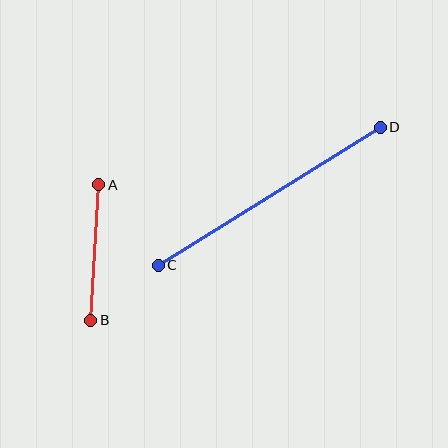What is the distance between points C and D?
The distance is approximately 262 pixels.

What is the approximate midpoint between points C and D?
The midpoint is at approximately (269, 196) pixels.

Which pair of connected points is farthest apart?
Points C and D are farthest apart.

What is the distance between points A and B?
The distance is approximately 135 pixels.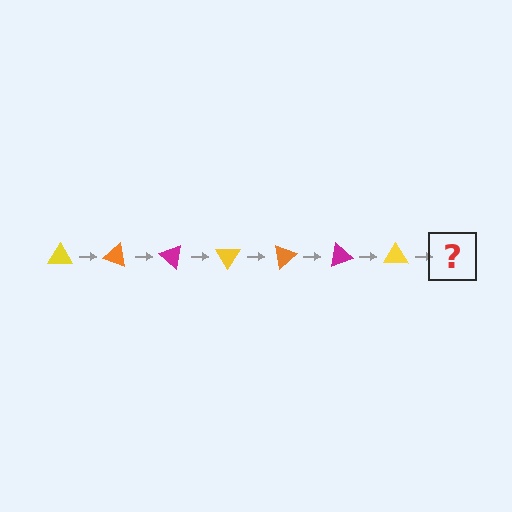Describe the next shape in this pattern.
It should be an orange triangle, rotated 140 degrees from the start.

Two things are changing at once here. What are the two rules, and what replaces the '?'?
The two rules are that it rotates 20 degrees each step and the color cycles through yellow, orange, and magenta. The '?' should be an orange triangle, rotated 140 degrees from the start.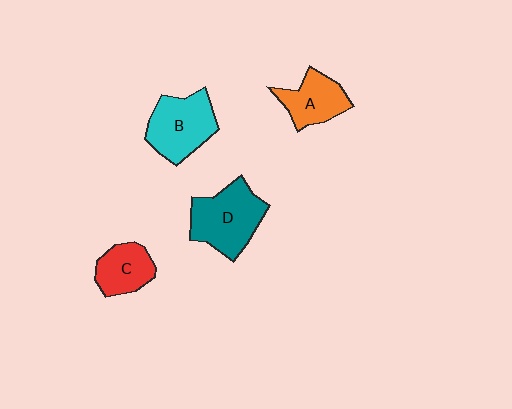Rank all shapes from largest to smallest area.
From largest to smallest: D (teal), B (cyan), A (orange), C (red).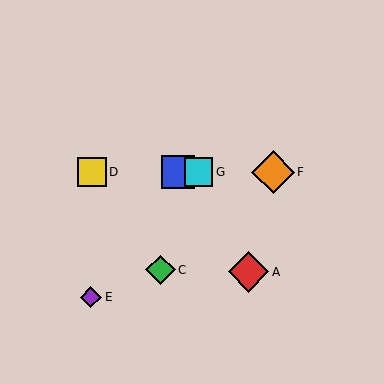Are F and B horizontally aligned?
Yes, both are at y≈172.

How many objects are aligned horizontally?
4 objects (B, D, F, G) are aligned horizontally.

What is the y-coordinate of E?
Object E is at y≈297.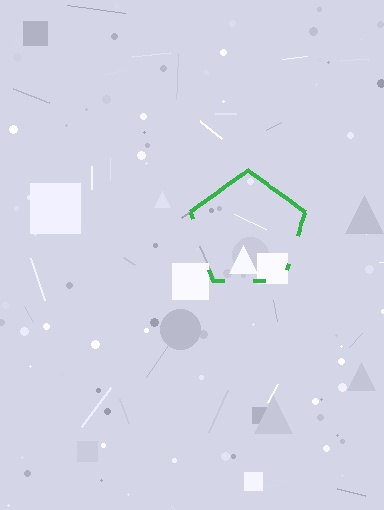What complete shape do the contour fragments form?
The contour fragments form a pentagon.